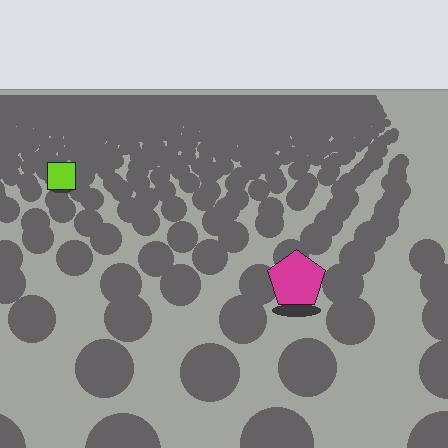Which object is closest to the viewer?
The magenta pentagon is closest. The texture marks near it are larger and more spread out.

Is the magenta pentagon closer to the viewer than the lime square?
Yes. The magenta pentagon is closer — you can tell from the texture gradient: the ground texture is coarser near it.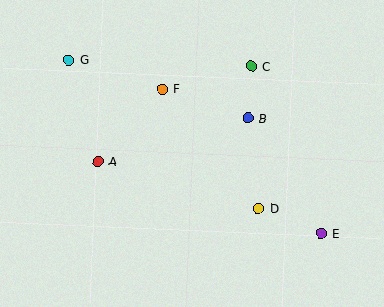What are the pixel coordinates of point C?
Point C is at (251, 66).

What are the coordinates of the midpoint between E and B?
The midpoint between E and B is at (285, 176).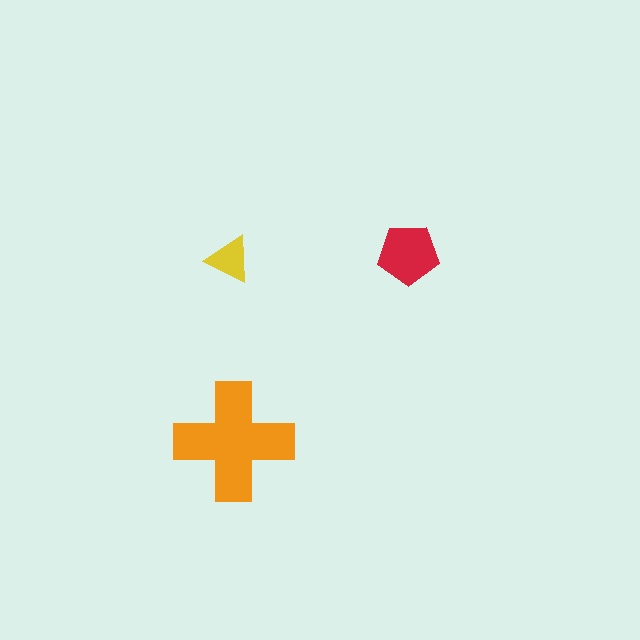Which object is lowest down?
The orange cross is bottommost.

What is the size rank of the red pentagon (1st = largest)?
2nd.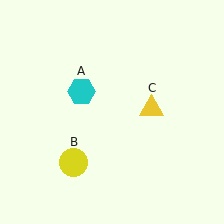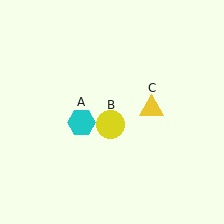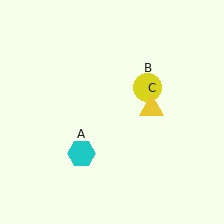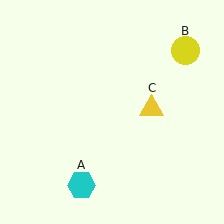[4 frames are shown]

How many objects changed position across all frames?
2 objects changed position: cyan hexagon (object A), yellow circle (object B).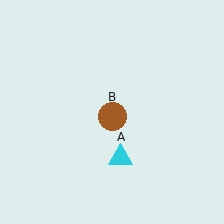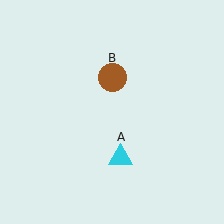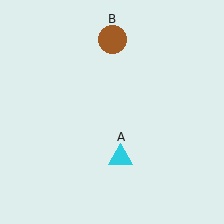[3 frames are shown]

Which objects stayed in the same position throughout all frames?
Cyan triangle (object A) remained stationary.